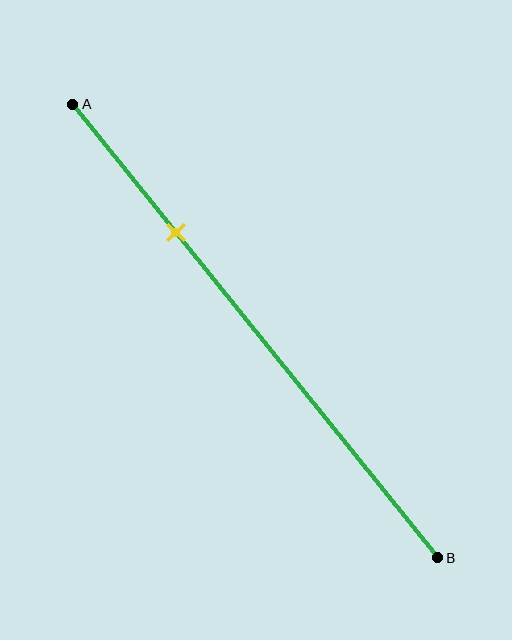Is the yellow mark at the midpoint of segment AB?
No, the mark is at about 30% from A, not at the 50% midpoint.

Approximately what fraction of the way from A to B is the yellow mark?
The yellow mark is approximately 30% of the way from A to B.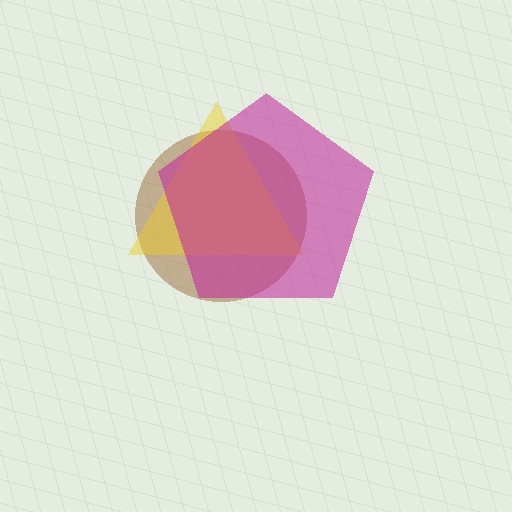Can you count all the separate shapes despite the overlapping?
Yes, there are 3 separate shapes.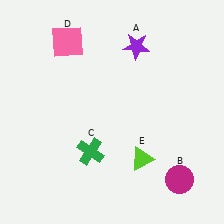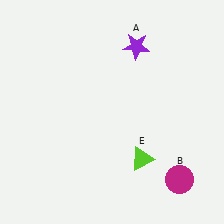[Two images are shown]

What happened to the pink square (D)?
The pink square (D) was removed in Image 2. It was in the top-left area of Image 1.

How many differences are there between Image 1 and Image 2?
There are 2 differences between the two images.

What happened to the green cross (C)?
The green cross (C) was removed in Image 2. It was in the bottom-left area of Image 1.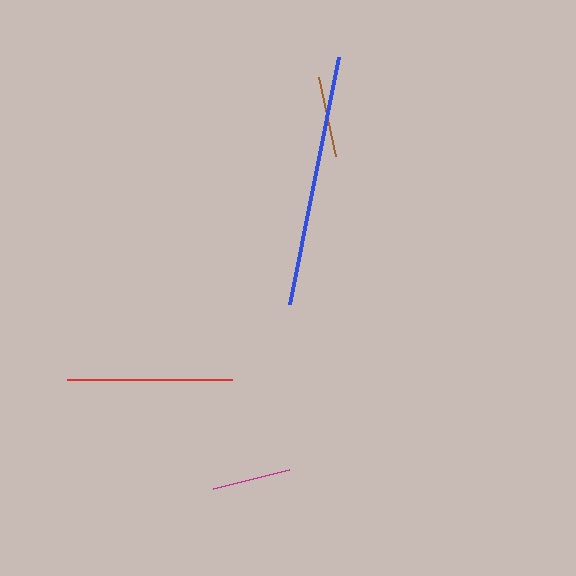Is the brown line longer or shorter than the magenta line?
The brown line is longer than the magenta line.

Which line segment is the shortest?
The magenta line is the shortest at approximately 78 pixels.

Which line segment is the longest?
The blue line is the longest at approximately 252 pixels.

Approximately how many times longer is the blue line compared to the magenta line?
The blue line is approximately 3.2 times the length of the magenta line.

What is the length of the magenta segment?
The magenta segment is approximately 78 pixels long.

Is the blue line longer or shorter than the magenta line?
The blue line is longer than the magenta line.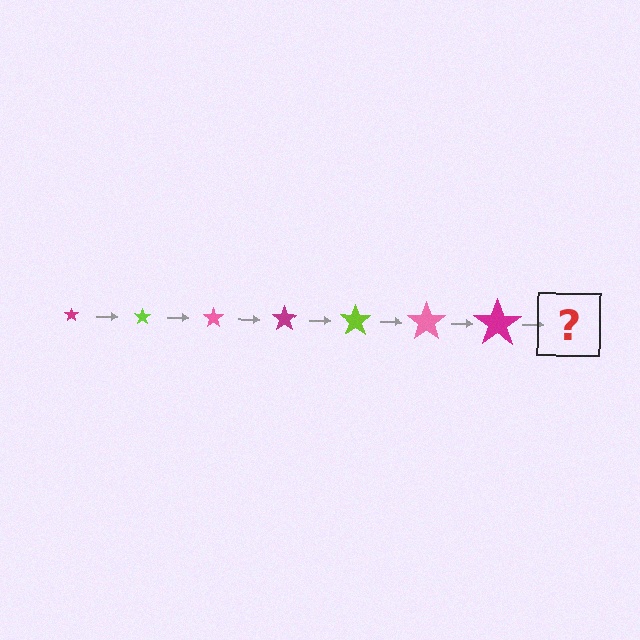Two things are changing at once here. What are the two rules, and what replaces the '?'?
The two rules are that the star grows larger each step and the color cycles through magenta, lime, and pink. The '?' should be a lime star, larger than the previous one.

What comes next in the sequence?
The next element should be a lime star, larger than the previous one.